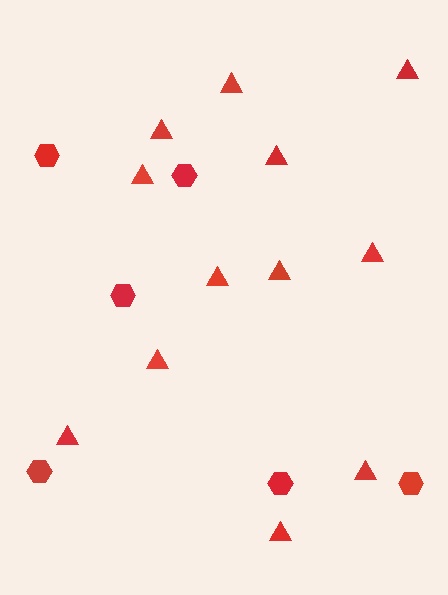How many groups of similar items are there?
There are 2 groups: one group of triangles (12) and one group of hexagons (6).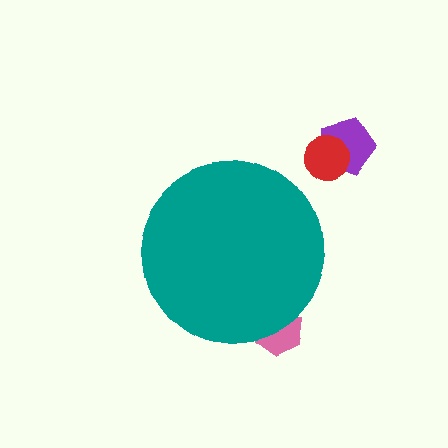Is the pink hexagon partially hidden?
Yes, the pink hexagon is partially hidden behind the teal circle.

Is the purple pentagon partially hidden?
No, the purple pentagon is fully visible.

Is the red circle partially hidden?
No, the red circle is fully visible.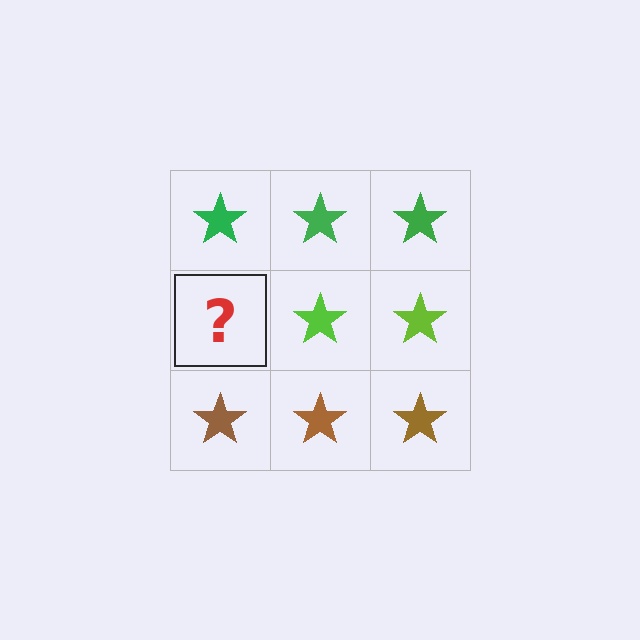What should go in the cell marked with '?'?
The missing cell should contain a lime star.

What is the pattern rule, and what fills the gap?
The rule is that each row has a consistent color. The gap should be filled with a lime star.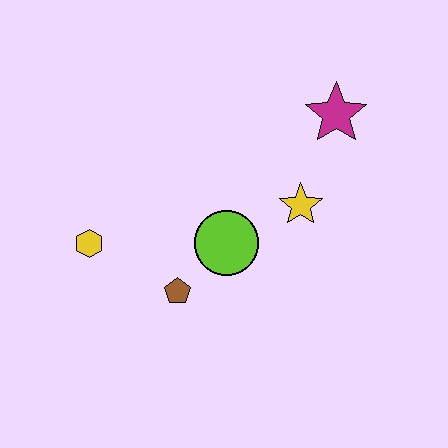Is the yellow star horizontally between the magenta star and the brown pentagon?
Yes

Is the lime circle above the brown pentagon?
Yes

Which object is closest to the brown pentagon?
The lime circle is closest to the brown pentagon.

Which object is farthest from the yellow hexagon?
The magenta star is farthest from the yellow hexagon.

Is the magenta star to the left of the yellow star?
No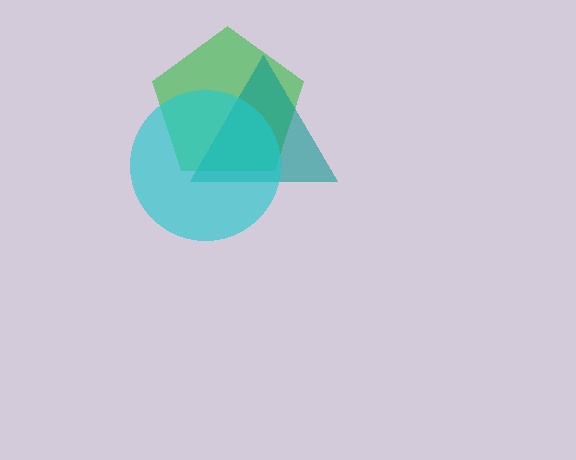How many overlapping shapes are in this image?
There are 3 overlapping shapes in the image.